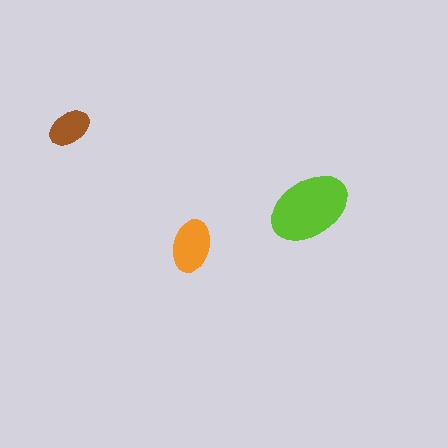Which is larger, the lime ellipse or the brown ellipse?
The lime one.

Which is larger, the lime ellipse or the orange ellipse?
The lime one.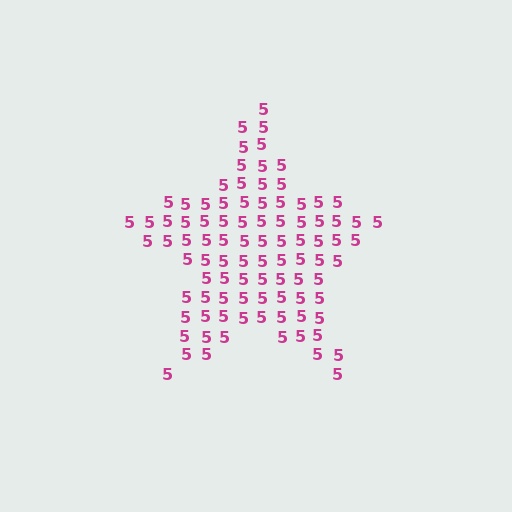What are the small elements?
The small elements are digit 5's.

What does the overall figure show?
The overall figure shows a star.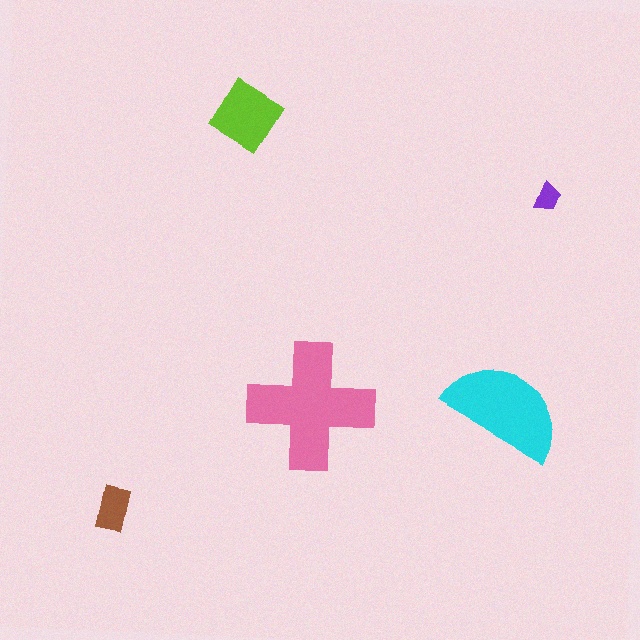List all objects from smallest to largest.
The purple trapezoid, the brown rectangle, the lime diamond, the cyan semicircle, the pink cross.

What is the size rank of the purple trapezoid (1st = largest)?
5th.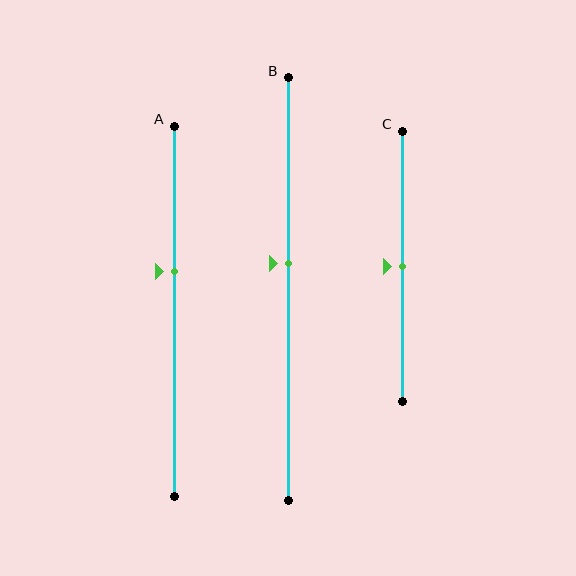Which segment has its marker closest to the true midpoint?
Segment C has its marker closest to the true midpoint.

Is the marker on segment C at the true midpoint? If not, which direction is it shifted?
Yes, the marker on segment C is at the true midpoint.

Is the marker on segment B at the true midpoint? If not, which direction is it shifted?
No, the marker on segment B is shifted upward by about 6% of the segment length.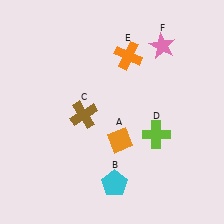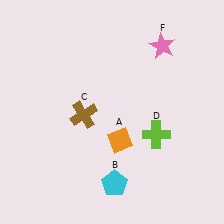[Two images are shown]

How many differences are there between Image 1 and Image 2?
There is 1 difference between the two images.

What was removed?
The orange cross (E) was removed in Image 2.